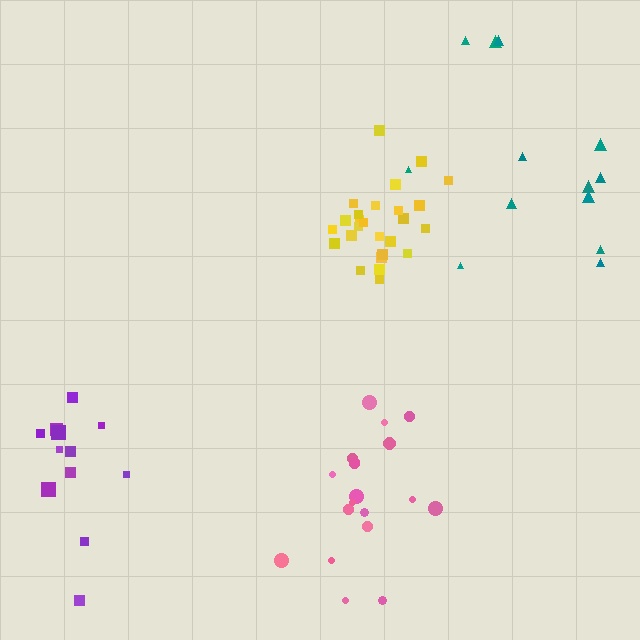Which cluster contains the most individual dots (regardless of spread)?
Yellow (26).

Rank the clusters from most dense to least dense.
yellow, pink, purple, teal.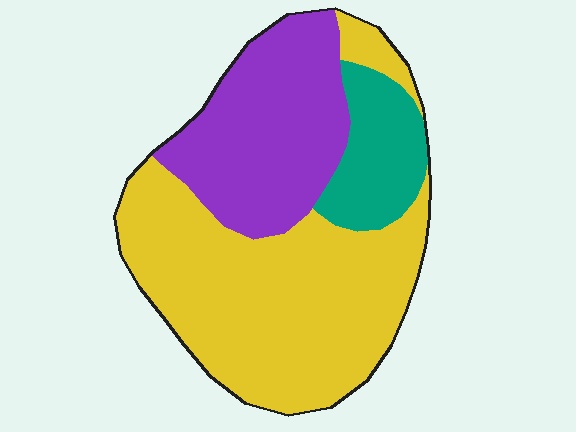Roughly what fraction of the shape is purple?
Purple covers 31% of the shape.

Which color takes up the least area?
Teal, at roughly 15%.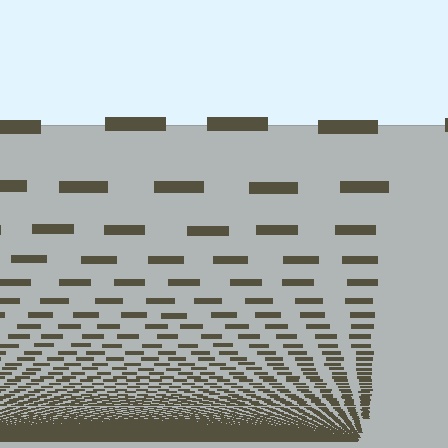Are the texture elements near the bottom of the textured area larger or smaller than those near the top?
Smaller. The gradient is inverted — elements near the bottom are smaller and denser.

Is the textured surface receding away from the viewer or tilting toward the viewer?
The surface appears to tilt toward the viewer. Texture elements get larger and sparser toward the top.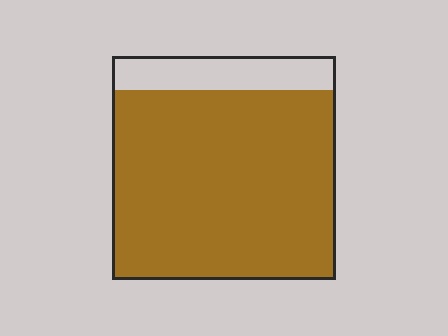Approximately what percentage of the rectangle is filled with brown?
Approximately 85%.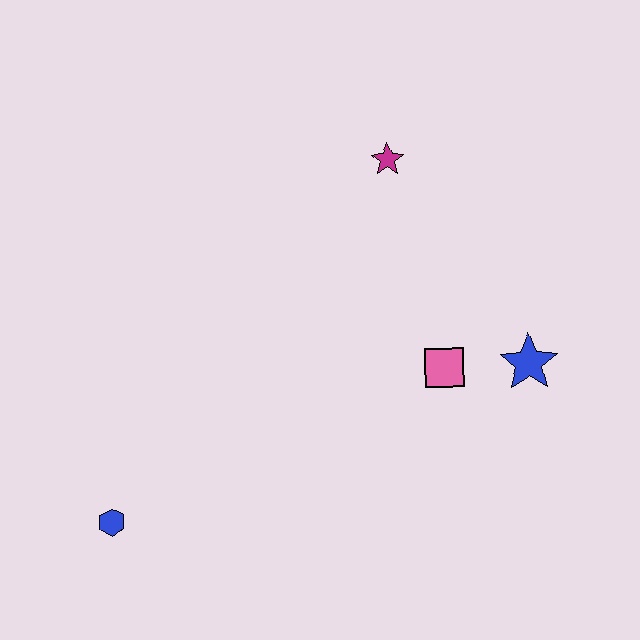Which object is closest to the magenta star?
The pink square is closest to the magenta star.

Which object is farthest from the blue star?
The blue hexagon is farthest from the blue star.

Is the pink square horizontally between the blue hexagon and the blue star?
Yes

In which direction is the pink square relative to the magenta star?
The pink square is below the magenta star.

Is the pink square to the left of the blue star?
Yes